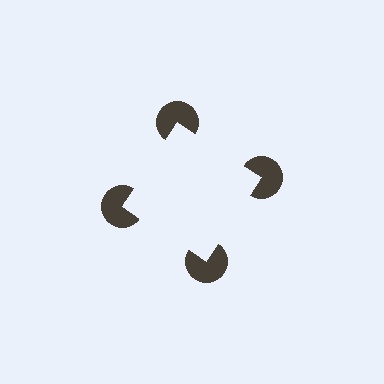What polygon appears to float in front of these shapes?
An illusory square — its edges are inferred from the aligned wedge cuts in the pac-man discs, not physically drawn.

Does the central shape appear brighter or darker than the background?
It typically appears slightly brighter than the background, even though no actual brightness change is drawn.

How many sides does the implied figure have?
4 sides.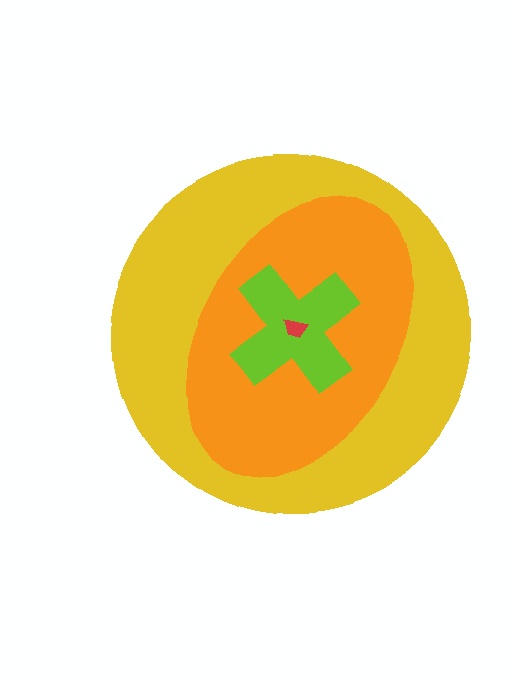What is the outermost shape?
The yellow circle.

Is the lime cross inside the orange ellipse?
Yes.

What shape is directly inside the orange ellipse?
The lime cross.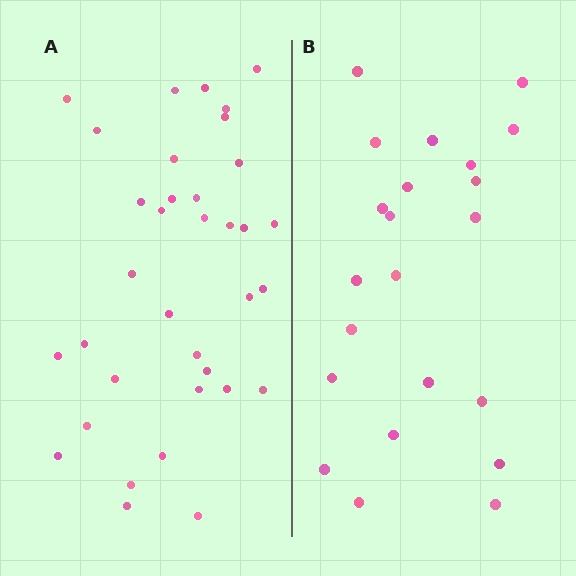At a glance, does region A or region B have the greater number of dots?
Region A (the left region) has more dots.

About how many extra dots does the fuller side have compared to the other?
Region A has approximately 15 more dots than region B.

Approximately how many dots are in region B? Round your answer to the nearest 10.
About 20 dots. (The exact count is 22, which rounds to 20.)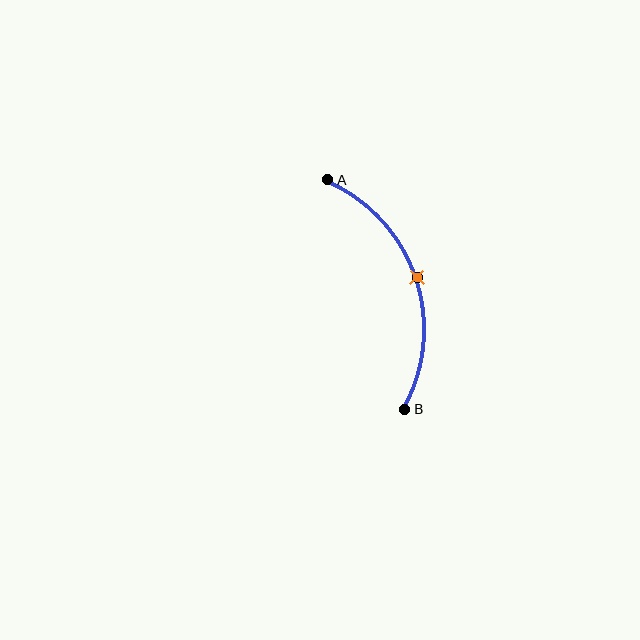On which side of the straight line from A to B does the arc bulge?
The arc bulges to the right of the straight line connecting A and B.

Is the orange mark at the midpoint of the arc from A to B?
Yes. The orange mark lies on the arc at equal arc-length from both A and B — it is the arc midpoint.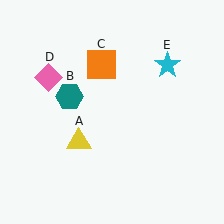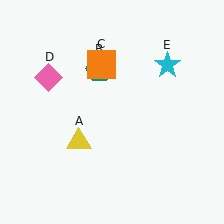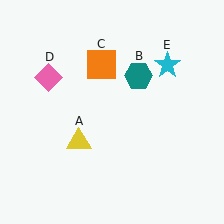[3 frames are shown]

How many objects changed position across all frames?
1 object changed position: teal hexagon (object B).